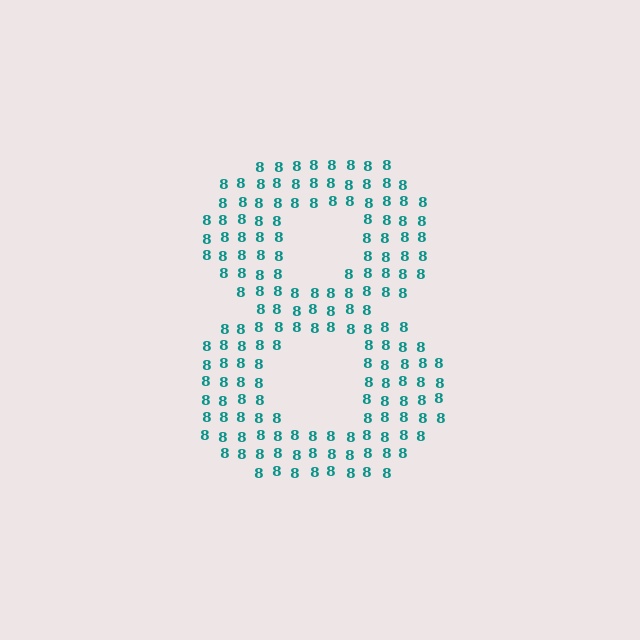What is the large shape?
The large shape is the digit 8.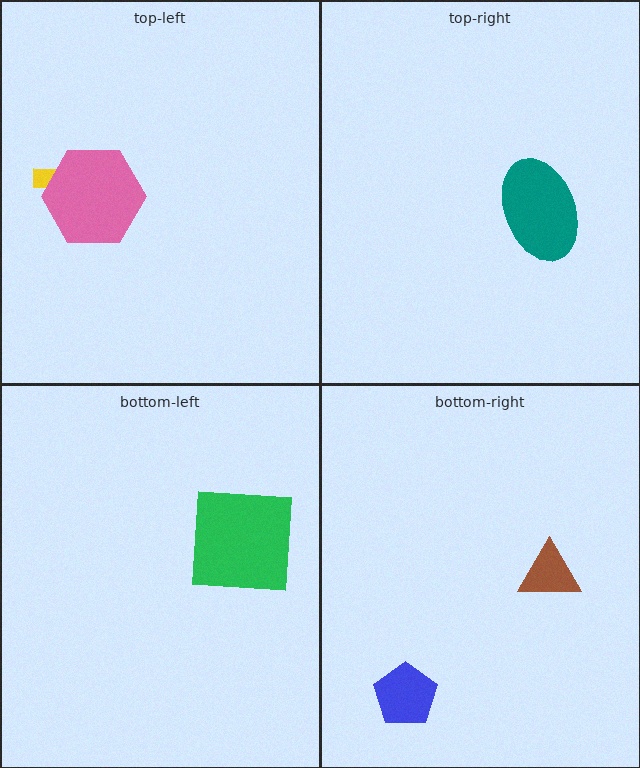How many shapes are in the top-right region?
1.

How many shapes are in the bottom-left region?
1.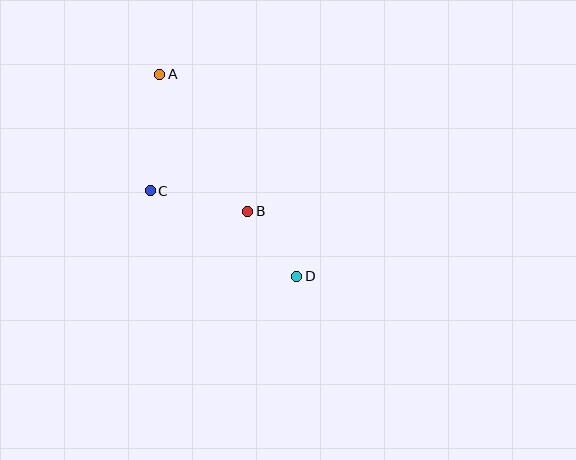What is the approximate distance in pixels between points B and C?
The distance between B and C is approximately 99 pixels.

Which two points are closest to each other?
Points B and D are closest to each other.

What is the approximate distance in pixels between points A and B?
The distance between A and B is approximately 163 pixels.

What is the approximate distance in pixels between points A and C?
The distance between A and C is approximately 117 pixels.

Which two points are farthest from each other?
Points A and D are farthest from each other.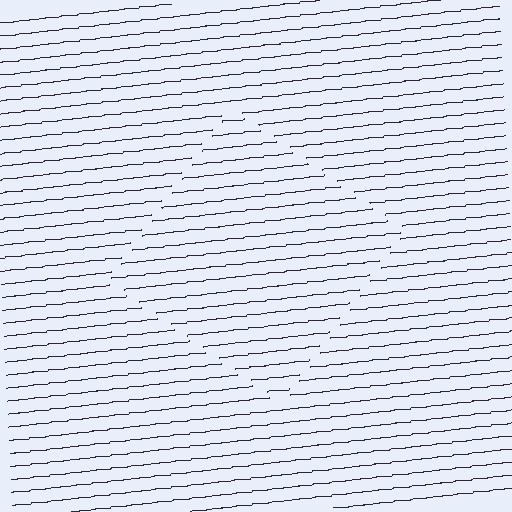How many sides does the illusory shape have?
4 sides — the line-ends trace a square.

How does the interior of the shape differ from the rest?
The interior of the shape contains the same grating, shifted by half a period — the contour is defined by the phase discontinuity where line-ends from the inner and outer gratings abut.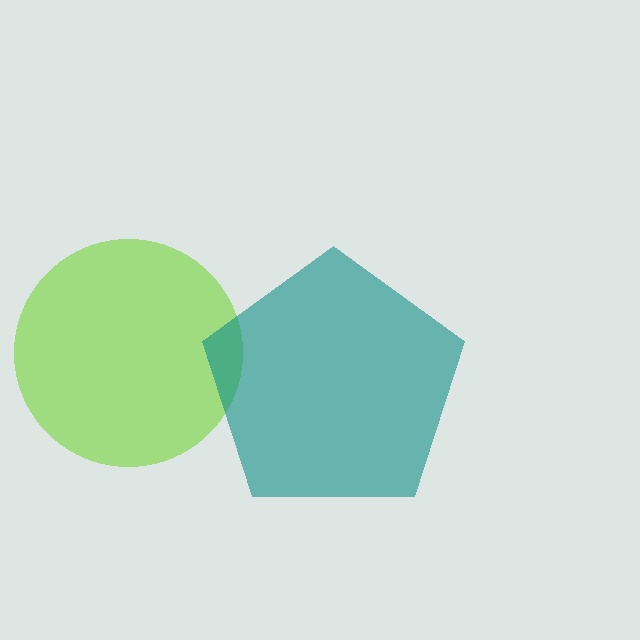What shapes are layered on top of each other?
The layered shapes are: a lime circle, a teal pentagon.